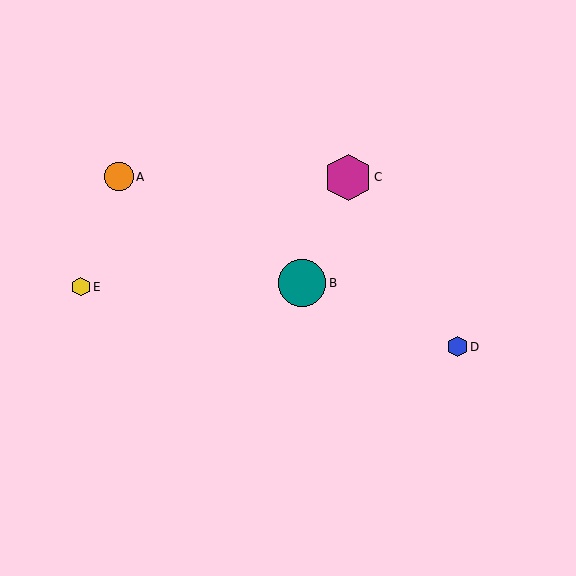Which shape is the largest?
The teal circle (labeled B) is the largest.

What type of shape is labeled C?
Shape C is a magenta hexagon.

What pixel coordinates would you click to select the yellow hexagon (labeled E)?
Click at (81, 287) to select the yellow hexagon E.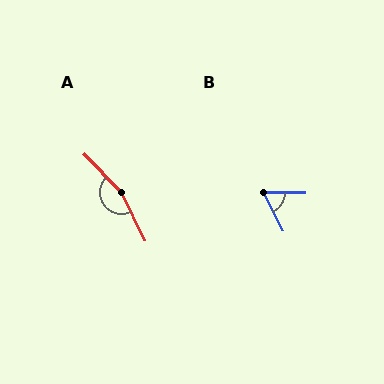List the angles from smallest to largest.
B (63°), A (161°).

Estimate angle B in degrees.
Approximately 63 degrees.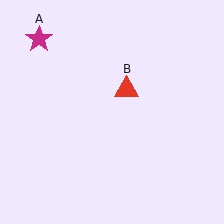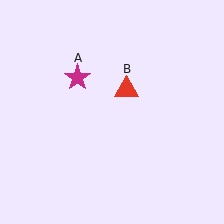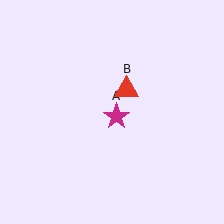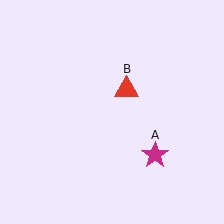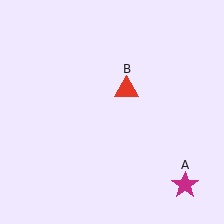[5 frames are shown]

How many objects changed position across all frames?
1 object changed position: magenta star (object A).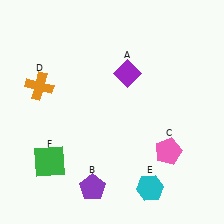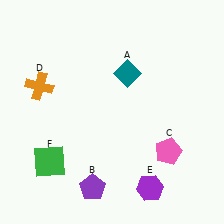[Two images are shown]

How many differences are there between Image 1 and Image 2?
There are 2 differences between the two images.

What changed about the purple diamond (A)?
In Image 1, A is purple. In Image 2, it changed to teal.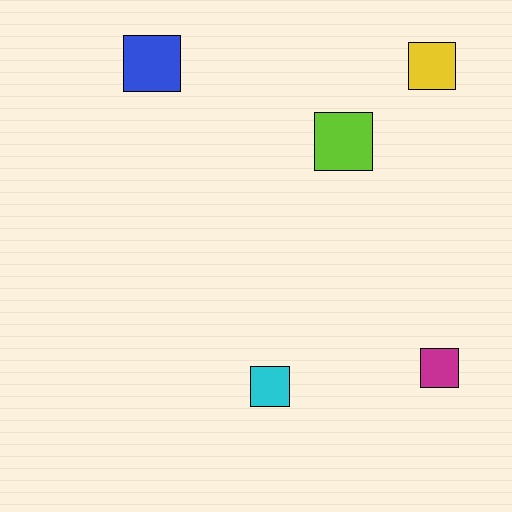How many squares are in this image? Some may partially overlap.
There are 5 squares.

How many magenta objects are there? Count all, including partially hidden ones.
There is 1 magenta object.